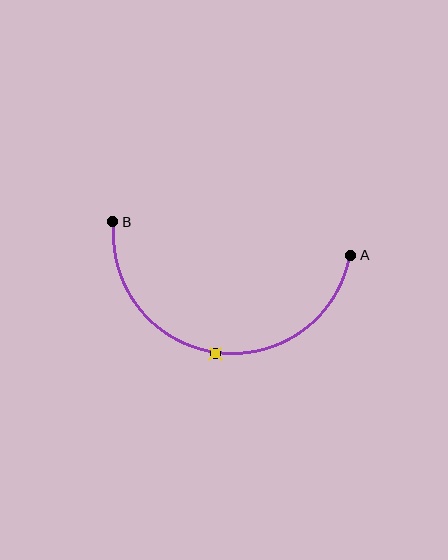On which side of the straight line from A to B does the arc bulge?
The arc bulges below the straight line connecting A and B.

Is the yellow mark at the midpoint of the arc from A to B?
Yes. The yellow mark lies on the arc at equal arc-length from both A and B — it is the arc midpoint.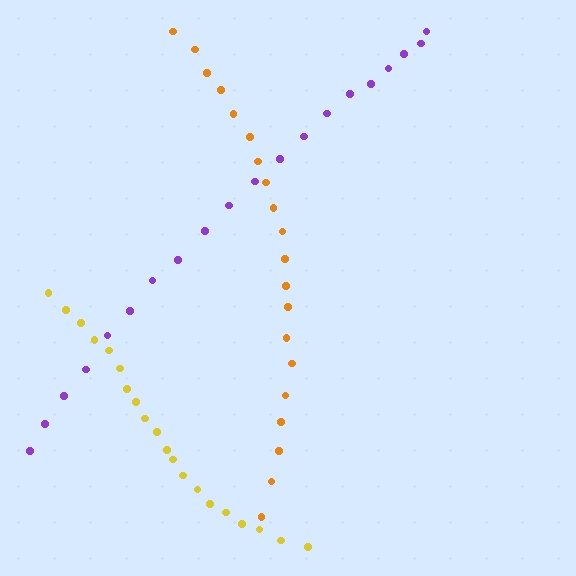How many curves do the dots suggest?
There are 3 distinct paths.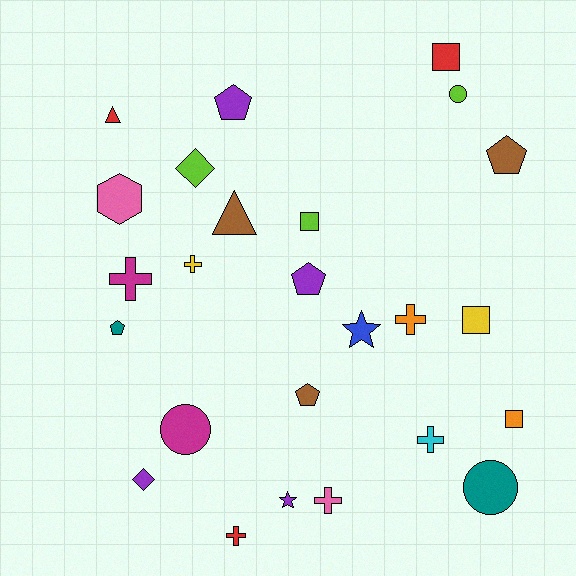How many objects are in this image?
There are 25 objects.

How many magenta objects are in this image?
There are 2 magenta objects.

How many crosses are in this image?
There are 6 crosses.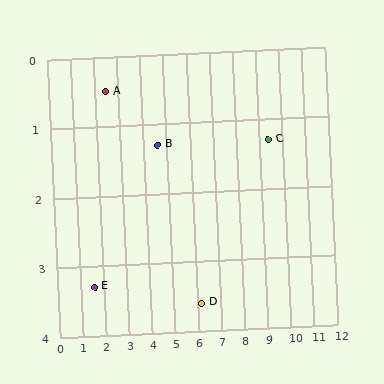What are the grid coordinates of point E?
Point E is at approximately (1.6, 3.3).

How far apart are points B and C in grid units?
Points B and C are about 4.8 grid units apart.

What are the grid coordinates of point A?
Point A is at approximately (2.5, 0.5).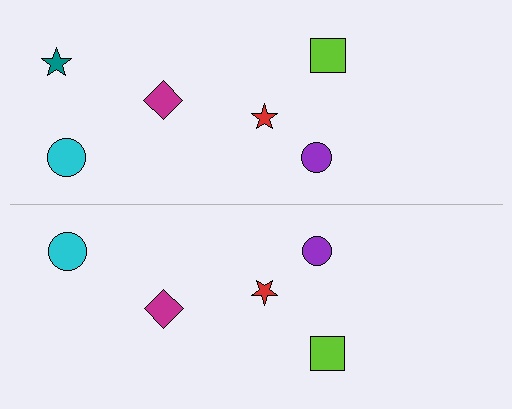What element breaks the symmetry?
A teal star is missing from the bottom side.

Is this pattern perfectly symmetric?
No, the pattern is not perfectly symmetric. A teal star is missing from the bottom side.